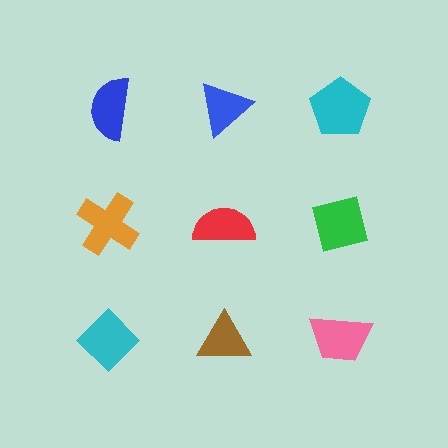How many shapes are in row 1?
3 shapes.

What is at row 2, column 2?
A red semicircle.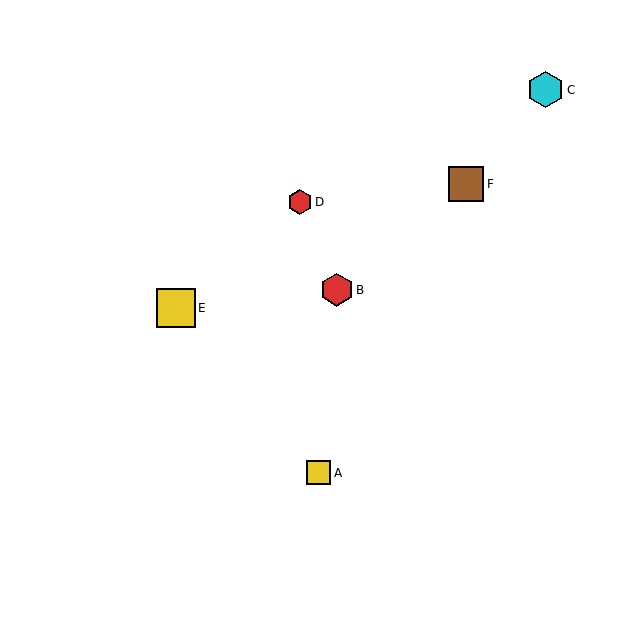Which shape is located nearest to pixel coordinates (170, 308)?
The yellow square (labeled E) at (176, 308) is nearest to that location.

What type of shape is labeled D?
Shape D is a red hexagon.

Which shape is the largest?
The yellow square (labeled E) is the largest.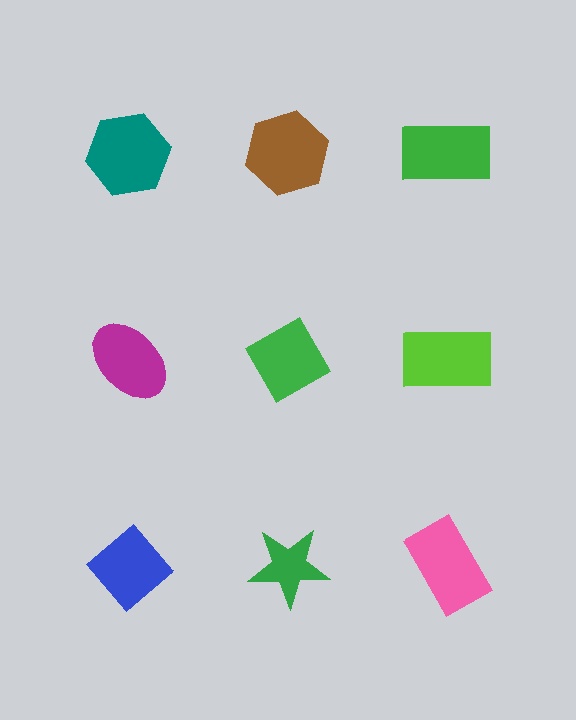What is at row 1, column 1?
A teal hexagon.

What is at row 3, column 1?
A blue diamond.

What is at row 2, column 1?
A magenta ellipse.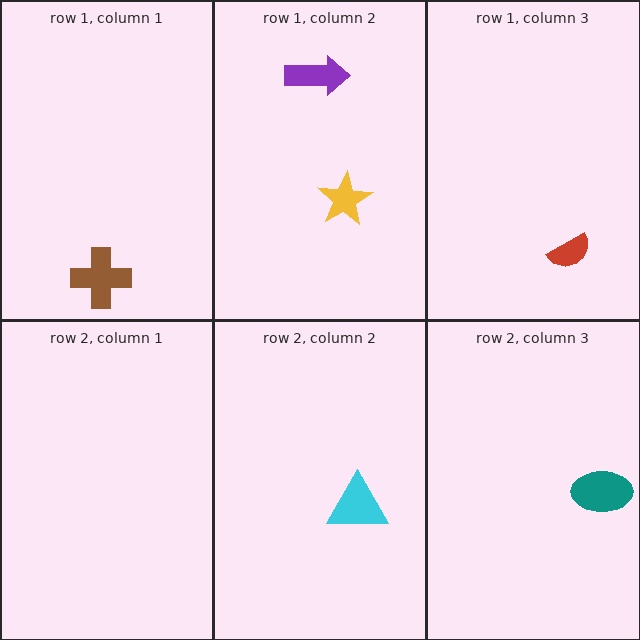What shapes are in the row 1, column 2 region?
The yellow star, the purple arrow.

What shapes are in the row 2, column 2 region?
The cyan triangle.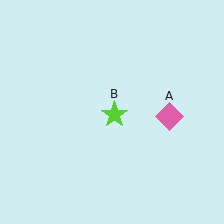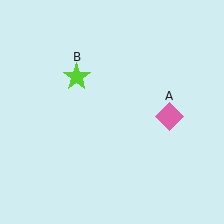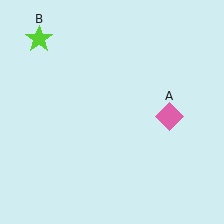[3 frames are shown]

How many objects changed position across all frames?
1 object changed position: lime star (object B).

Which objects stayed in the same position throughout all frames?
Pink diamond (object A) remained stationary.